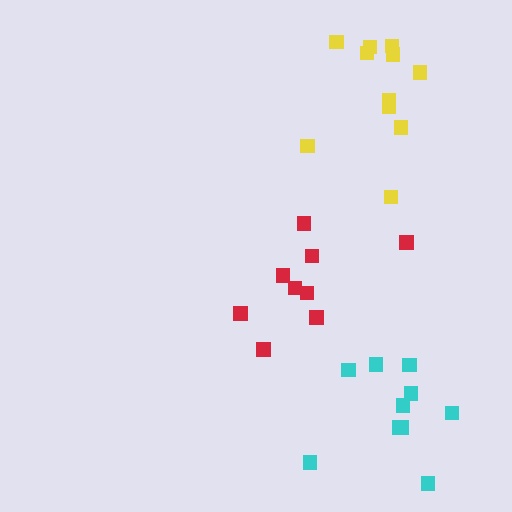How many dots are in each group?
Group 1: 11 dots, Group 2: 9 dots, Group 3: 10 dots (30 total).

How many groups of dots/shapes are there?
There are 3 groups.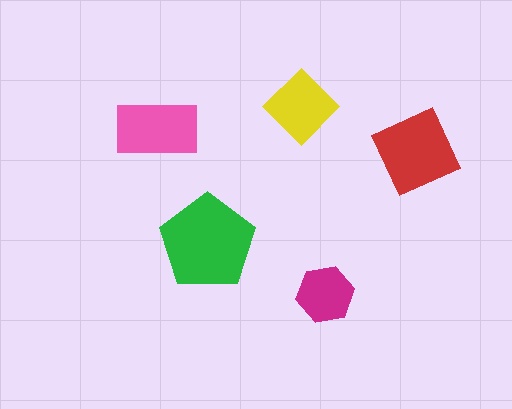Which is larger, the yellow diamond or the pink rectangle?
The pink rectangle.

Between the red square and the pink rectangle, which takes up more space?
The red square.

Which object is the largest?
The green pentagon.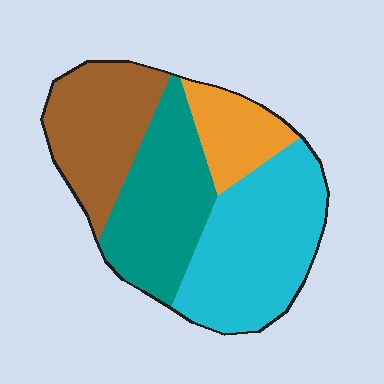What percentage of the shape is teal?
Teal covers about 30% of the shape.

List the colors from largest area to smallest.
From largest to smallest: cyan, teal, brown, orange.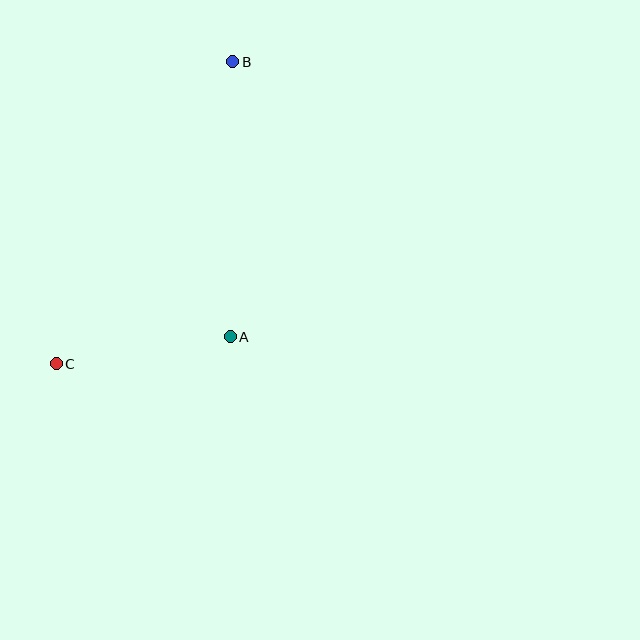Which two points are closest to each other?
Points A and C are closest to each other.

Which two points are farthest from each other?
Points B and C are farthest from each other.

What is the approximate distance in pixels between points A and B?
The distance between A and B is approximately 275 pixels.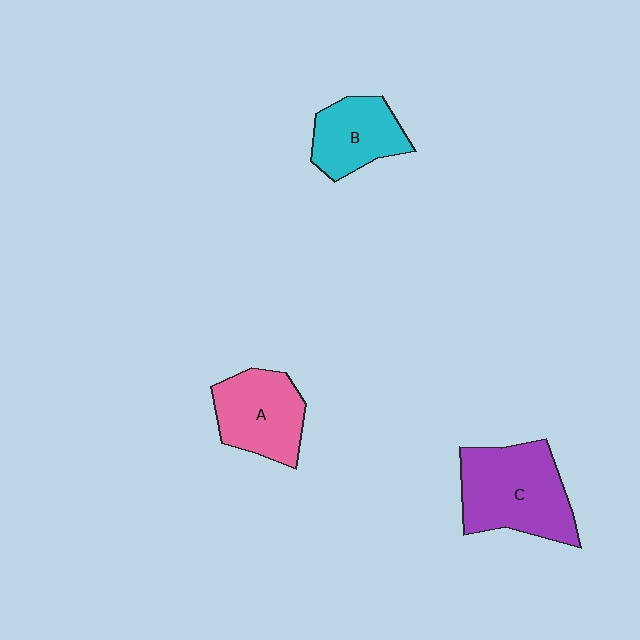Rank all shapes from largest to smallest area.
From largest to smallest: C (purple), A (pink), B (cyan).